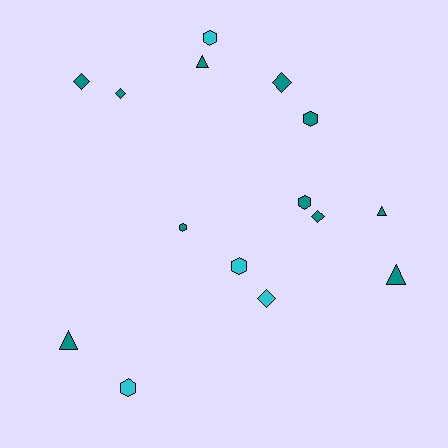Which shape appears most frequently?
Hexagon, with 6 objects.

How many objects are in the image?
There are 15 objects.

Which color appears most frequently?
Teal, with 11 objects.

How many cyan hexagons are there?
There are 3 cyan hexagons.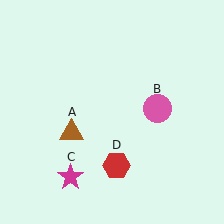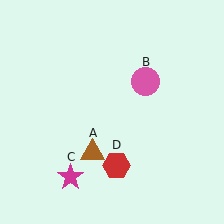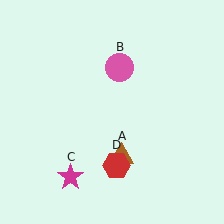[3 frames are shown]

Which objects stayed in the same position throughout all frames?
Magenta star (object C) and red hexagon (object D) remained stationary.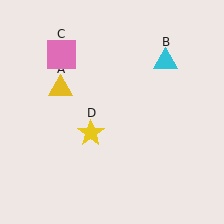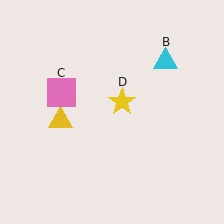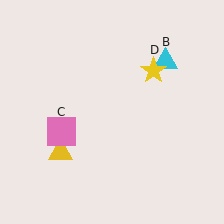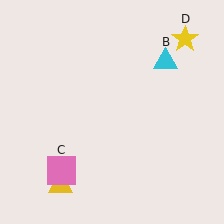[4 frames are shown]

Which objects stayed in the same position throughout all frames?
Cyan triangle (object B) remained stationary.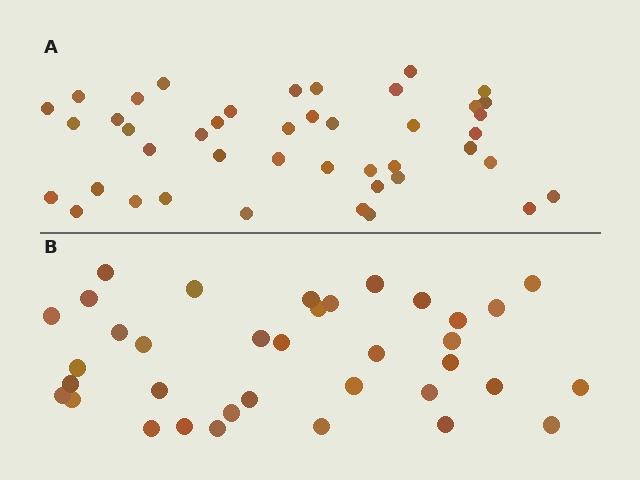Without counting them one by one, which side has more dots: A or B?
Region A (the top region) has more dots.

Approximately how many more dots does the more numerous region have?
Region A has roughly 8 or so more dots than region B.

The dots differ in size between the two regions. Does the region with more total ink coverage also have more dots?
No. Region B has more total ink coverage because its dots are larger, but region A actually contains more individual dots. Total area can be misleading — the number of items is what matters here.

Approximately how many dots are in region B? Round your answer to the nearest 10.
About 40 dots. (The exact count is 36, which rounds to 40.)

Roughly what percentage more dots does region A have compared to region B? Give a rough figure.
About 20% more.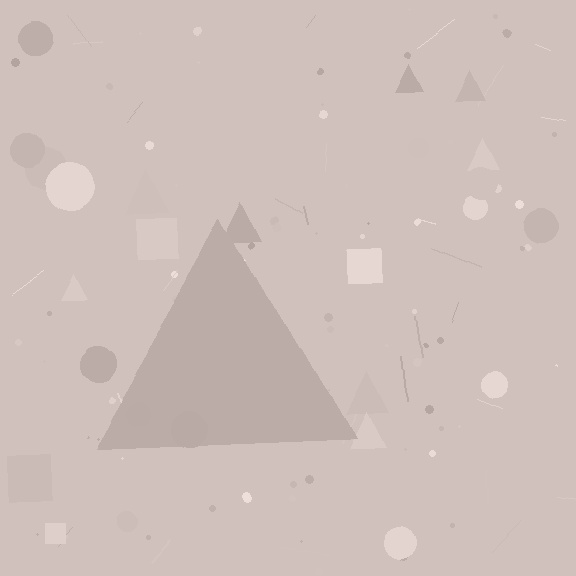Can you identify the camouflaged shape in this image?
The camouflaged shape is a triangle.